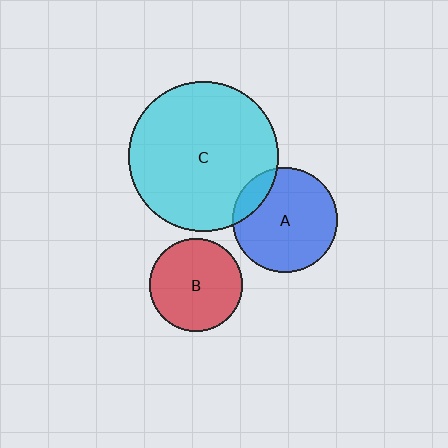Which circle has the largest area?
Circle C (cyan).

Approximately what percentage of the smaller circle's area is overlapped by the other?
Approximately 15%.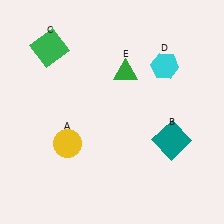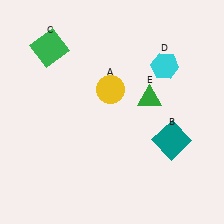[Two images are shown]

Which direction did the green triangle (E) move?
The green triangle (E) moved down.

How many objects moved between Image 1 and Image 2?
2 objects moved between the two images.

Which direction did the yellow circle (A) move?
The yellow circle (A) moved up.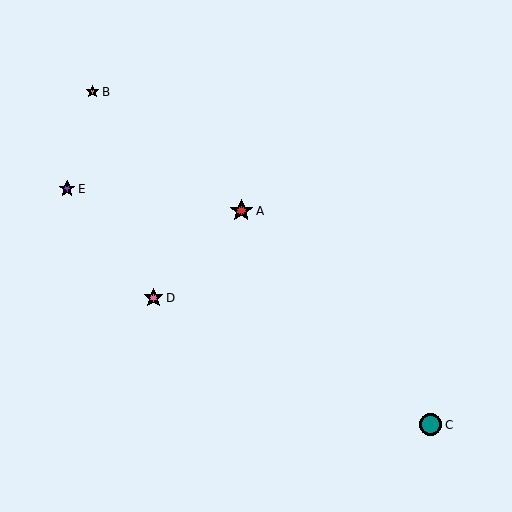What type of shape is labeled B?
Shape B is an orange star.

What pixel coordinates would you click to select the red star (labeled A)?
Click at (241, 211) to select the red star A.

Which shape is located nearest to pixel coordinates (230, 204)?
The red star (labeled A) at (241, 211) is nearest to that location.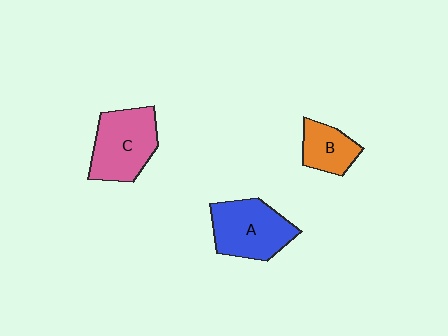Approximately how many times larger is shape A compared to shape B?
Approximately 1.7 times.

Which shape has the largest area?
Shape C (pink).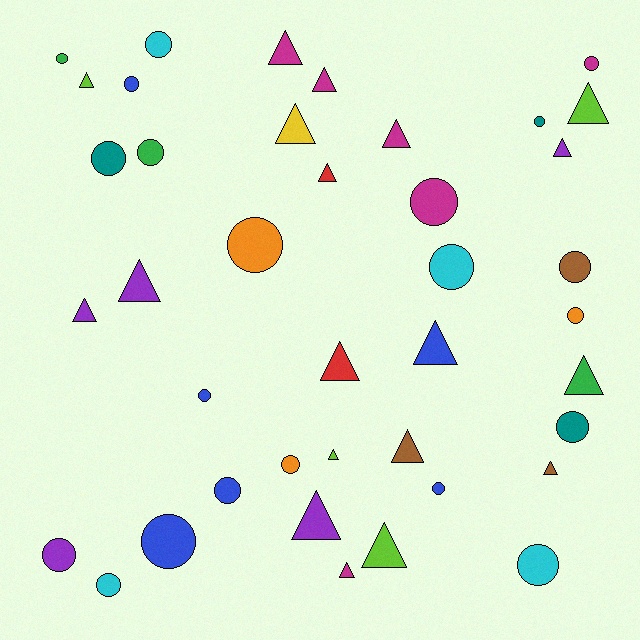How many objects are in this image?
There are 40 objects.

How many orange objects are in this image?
There are 3 orange objects.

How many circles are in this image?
There are 21 circles.